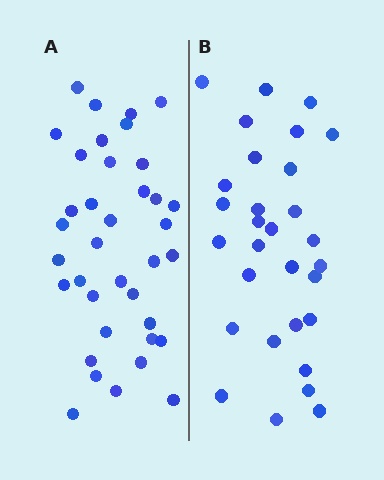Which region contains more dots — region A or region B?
Region A (the left region) has more dots.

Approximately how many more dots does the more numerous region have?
Region A has roughly 8 or so more dots than region B.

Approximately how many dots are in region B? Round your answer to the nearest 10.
About 30 dots.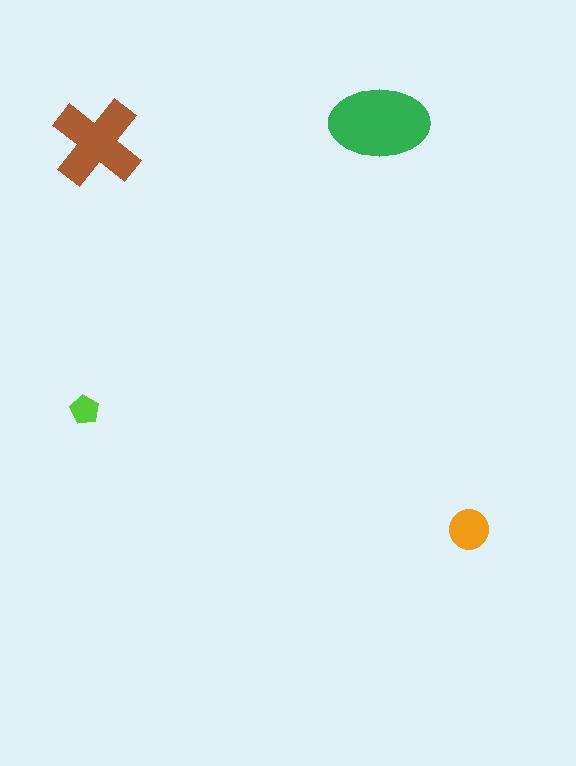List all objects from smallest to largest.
The lime pentagon, the orange circle, the brown cross, the green ellipse.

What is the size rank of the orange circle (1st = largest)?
3rd.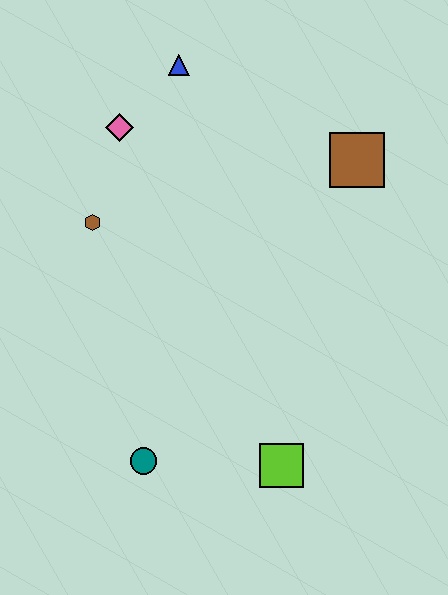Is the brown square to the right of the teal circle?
Yes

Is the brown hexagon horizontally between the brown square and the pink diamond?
No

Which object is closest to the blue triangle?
The pink diamond is closest to the blue triangle.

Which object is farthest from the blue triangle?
The lime square is farthest from the blue triangle.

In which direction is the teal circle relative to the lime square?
The teal circle is to the left of the lime square.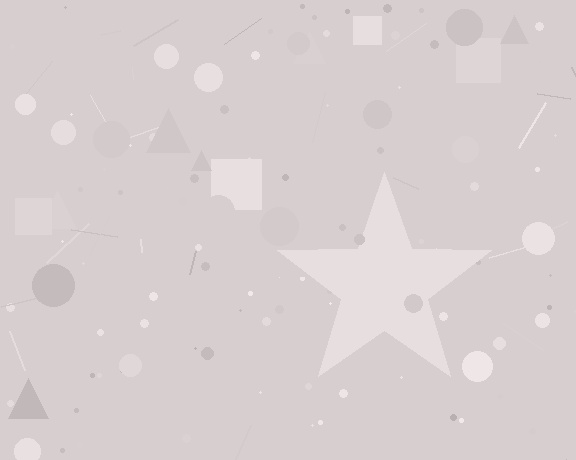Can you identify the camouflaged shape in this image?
The camouflaged shape is a star.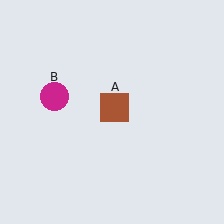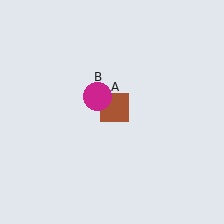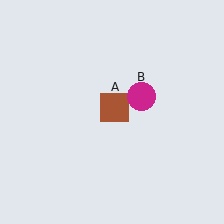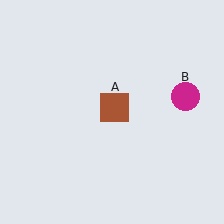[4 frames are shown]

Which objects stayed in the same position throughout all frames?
Brown square (object A) remained stationary.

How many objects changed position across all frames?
1 object changed position: magenta circle (object B).